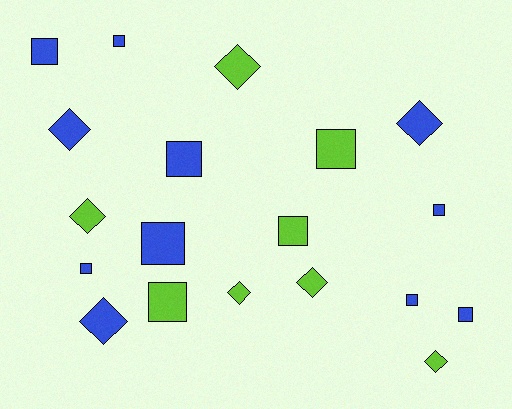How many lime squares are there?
There are 3 lime squares.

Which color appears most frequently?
Blue, with 11 objects.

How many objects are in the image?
There are 19 objects.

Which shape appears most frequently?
Square, with 11 objects.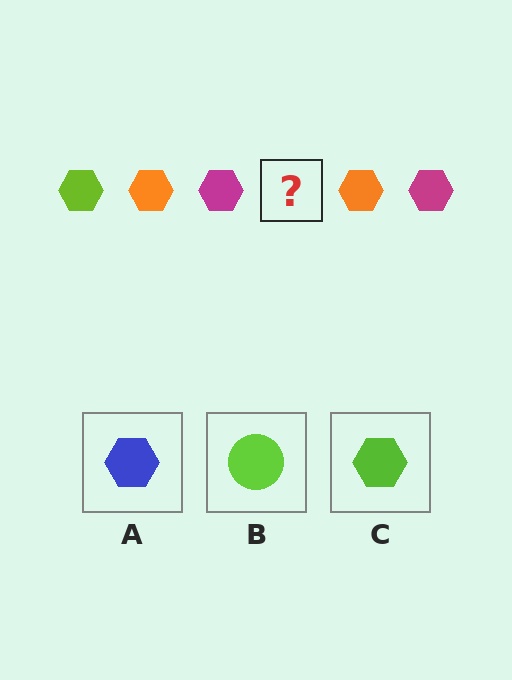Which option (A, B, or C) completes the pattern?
C.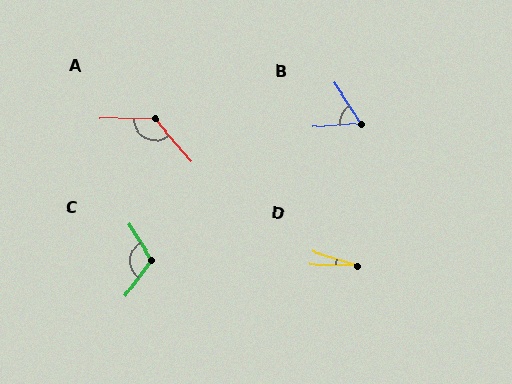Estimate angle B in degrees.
Approximately 62 degrees.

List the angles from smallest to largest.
D (16°), B (62°), C (112°), A (129°).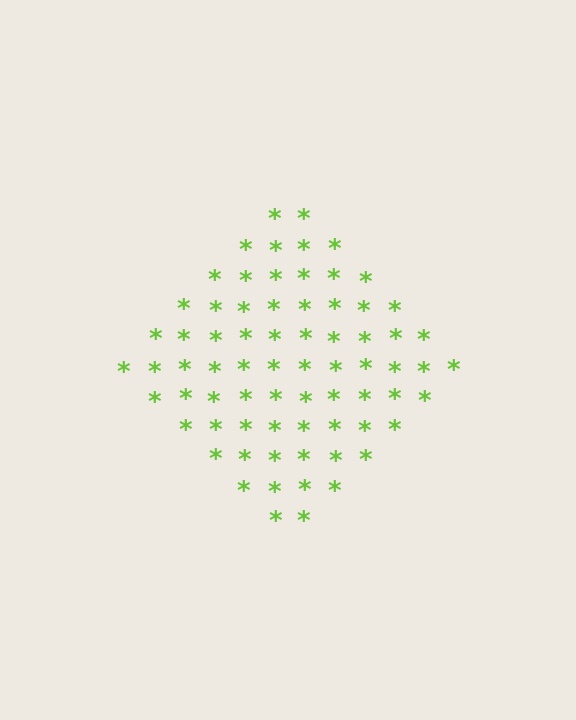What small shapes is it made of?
It is made of small asterisks.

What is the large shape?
The large shape is a diamond.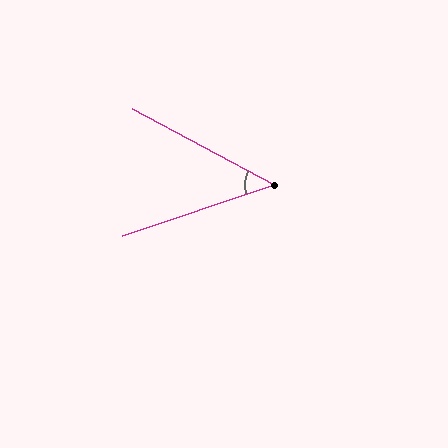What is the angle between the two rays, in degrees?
Approximately 47 degrees.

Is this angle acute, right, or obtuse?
It is acute.